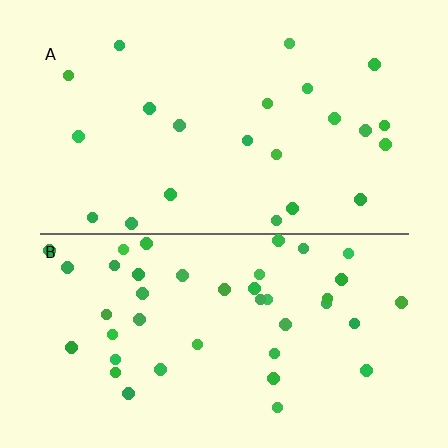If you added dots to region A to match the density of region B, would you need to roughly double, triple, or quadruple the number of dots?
Approximately double.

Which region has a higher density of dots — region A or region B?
B (the bottom).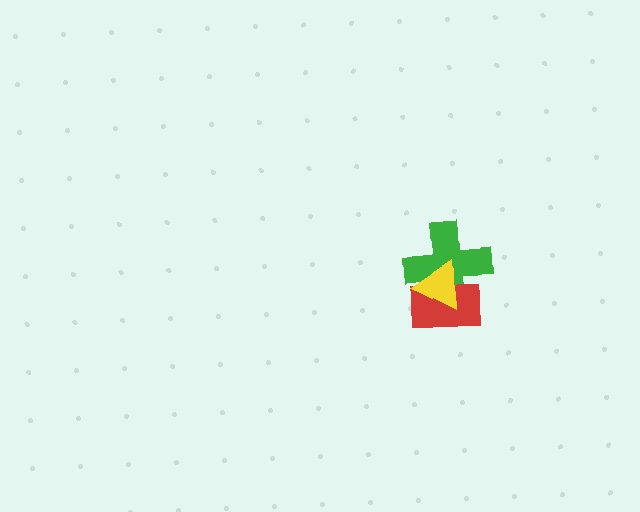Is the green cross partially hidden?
Yes, it is partially covered by another shape.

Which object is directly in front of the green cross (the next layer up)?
The red rectangle is directly in front of the green cross.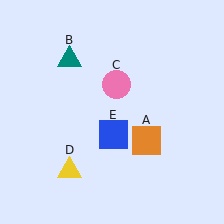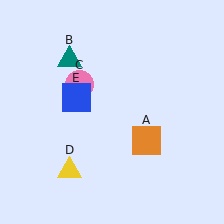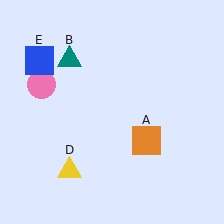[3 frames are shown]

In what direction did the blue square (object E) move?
The blue square (object E) moved up and to the left.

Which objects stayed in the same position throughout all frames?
Orange square (object A) and teal triangle (object B) and yellow triangle (object D) remained stationary.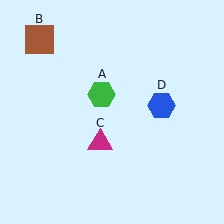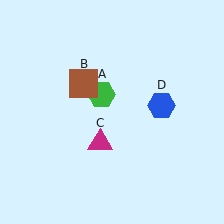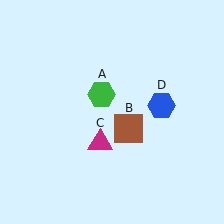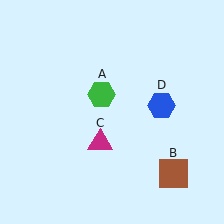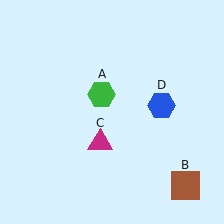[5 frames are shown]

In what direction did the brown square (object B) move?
The brown square (object B) moved down and to the right.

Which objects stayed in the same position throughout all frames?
Green hexagon (object A) and magenta triangle (object C) and blue hexagon (object D) remained stationary.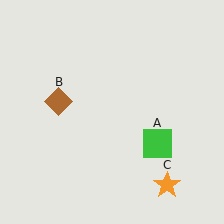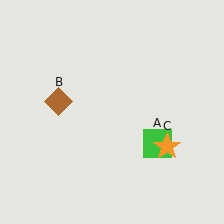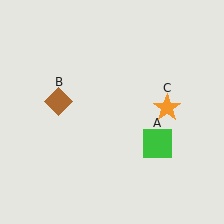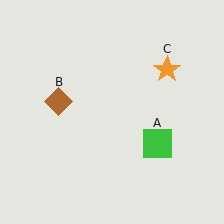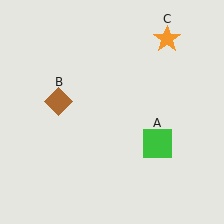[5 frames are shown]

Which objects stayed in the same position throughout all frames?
Green square (object A) and brown diamond (object B) remained stationary.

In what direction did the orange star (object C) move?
The orange star (object C) moved up.